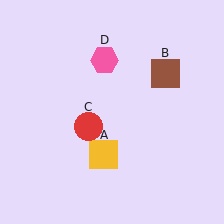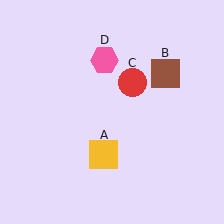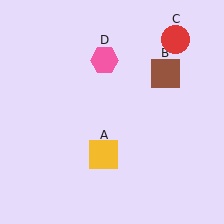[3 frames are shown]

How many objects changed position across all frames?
1 object changed position: red circle (object C).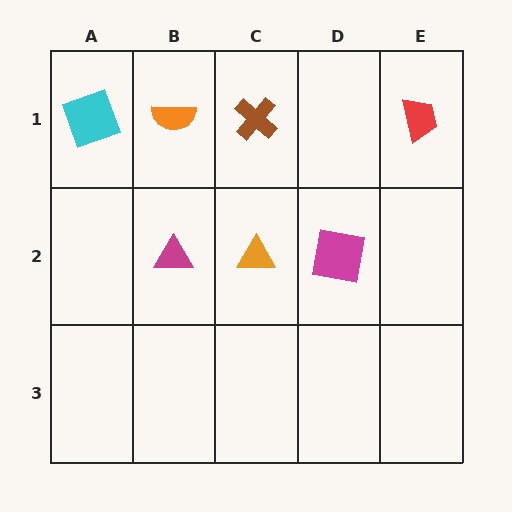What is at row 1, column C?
A brown cross.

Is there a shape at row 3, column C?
No, that cell is empty.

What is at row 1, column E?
A red trapezoid.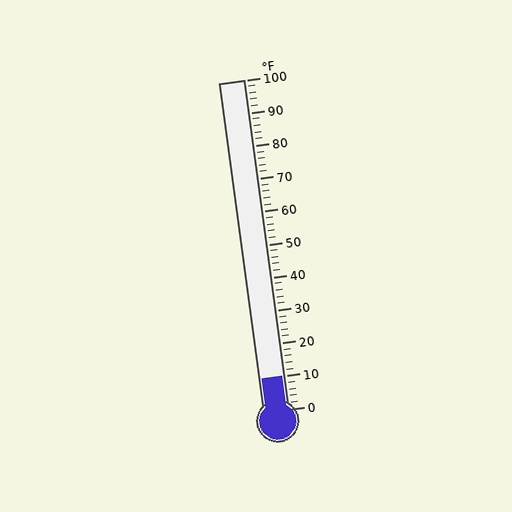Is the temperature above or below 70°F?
The temperature is below 70°F.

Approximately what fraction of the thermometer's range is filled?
The thermometer is filled to approximately 10% of its range.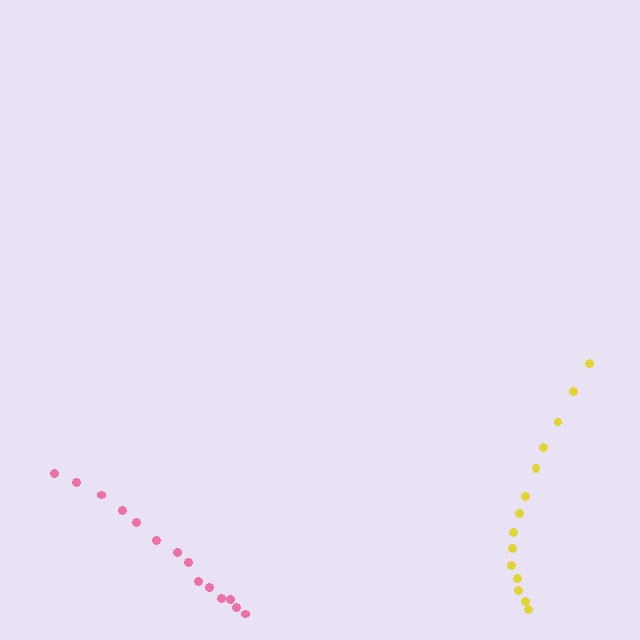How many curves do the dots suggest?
There are 2 distinct paths.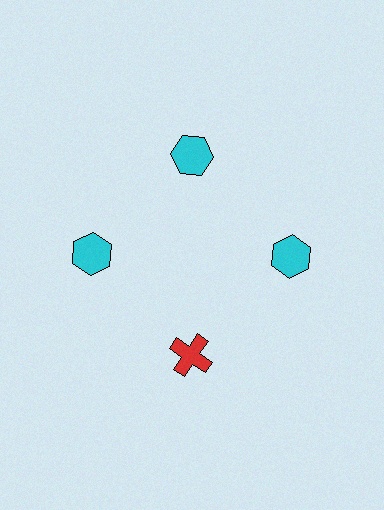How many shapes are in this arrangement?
There are 4 shapes arranged in a ring pattern.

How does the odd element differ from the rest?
It differs in both color (red instead of cyan) and shape (cross instead of hexagon).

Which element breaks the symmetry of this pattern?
The red cross at roughly the 6 o'clock position breaks the symmetry. All other shapes are cyan hexagons.